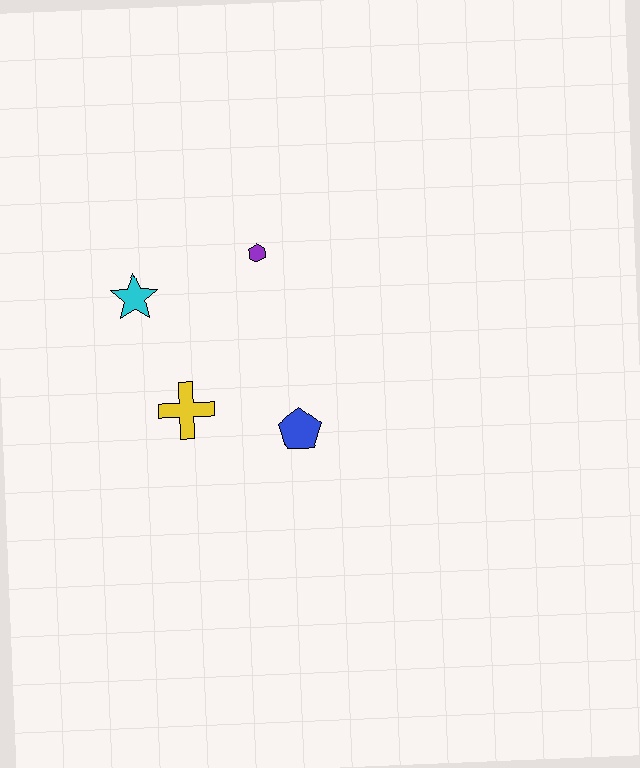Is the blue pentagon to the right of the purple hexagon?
Yes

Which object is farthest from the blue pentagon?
The cyan star is farthest from the blue pentagon.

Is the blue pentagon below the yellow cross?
Yes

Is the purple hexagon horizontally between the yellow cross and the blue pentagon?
Yes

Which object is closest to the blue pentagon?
The yellow cross is closest to the blue pentagon.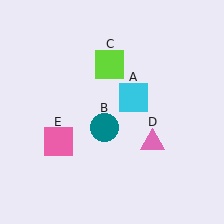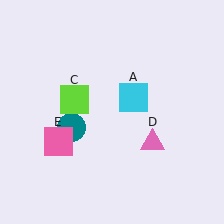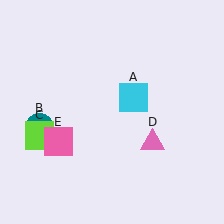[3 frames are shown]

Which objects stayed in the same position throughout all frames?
Cyan square (object A) and pink triangle (object D) and pink square (object E) remained stationary.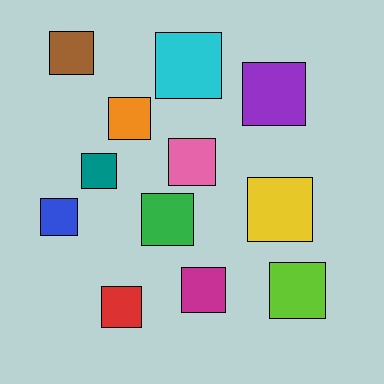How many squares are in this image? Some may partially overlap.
There are 12 squares.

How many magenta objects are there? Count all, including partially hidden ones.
There is 1 magenta object.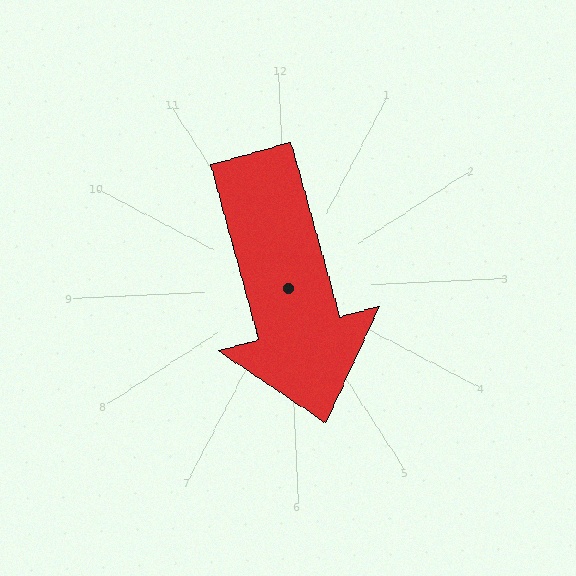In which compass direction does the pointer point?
South.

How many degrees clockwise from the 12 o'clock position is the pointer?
Approximately 167 degrees.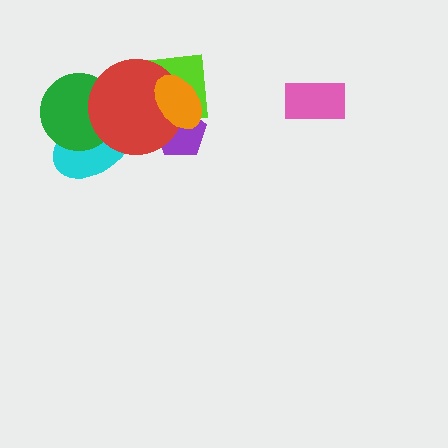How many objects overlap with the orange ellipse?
3 objects overlap with the orange ellipse.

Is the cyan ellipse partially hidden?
Yes, it is partially covered by another shape.